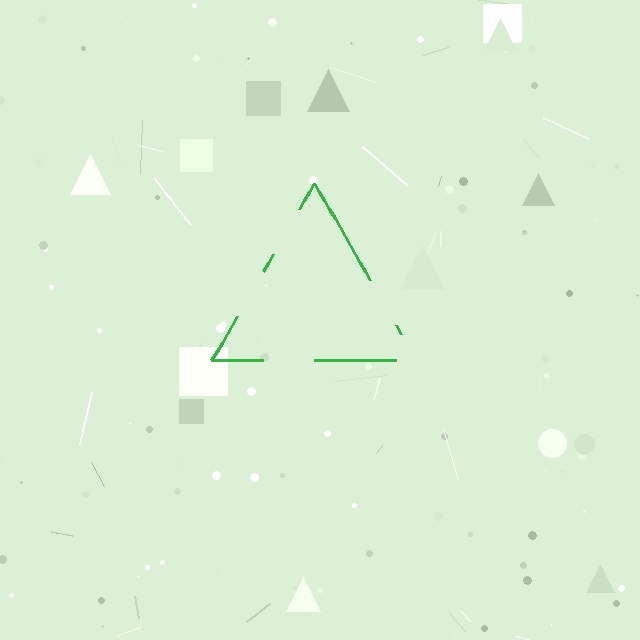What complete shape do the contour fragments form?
The contour fragments form a triangle.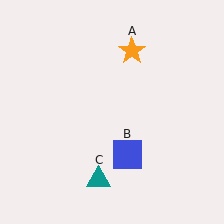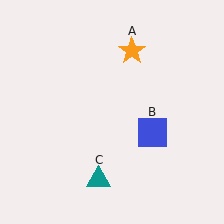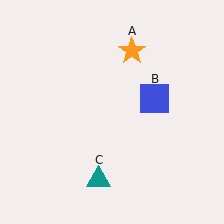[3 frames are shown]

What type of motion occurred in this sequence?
The blue square (object B) rotated counterclockwise around the center of the scene.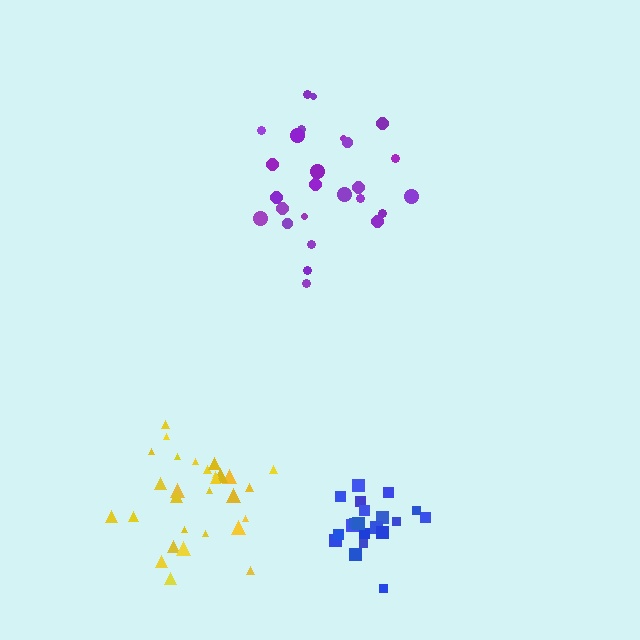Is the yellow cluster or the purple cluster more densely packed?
Yellow.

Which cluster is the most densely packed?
Blue.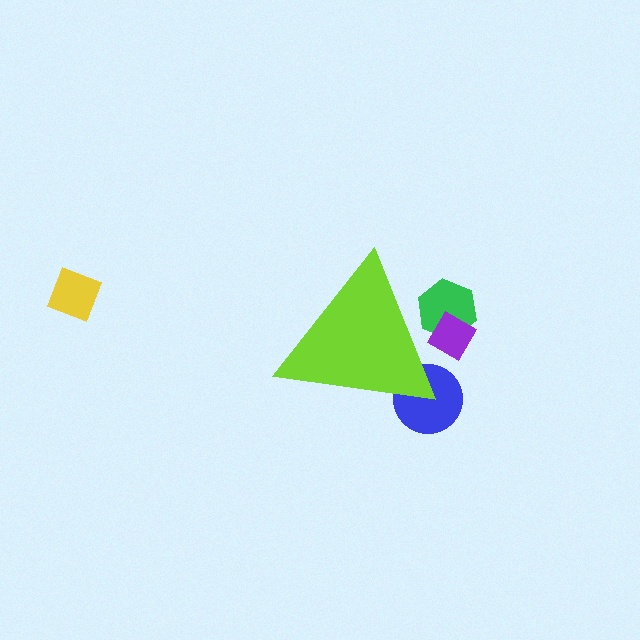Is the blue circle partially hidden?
Yes, the blue circle is partially hidden behind the lime triangle.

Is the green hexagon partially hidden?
Yes, the green hexagon is partially hidden behind the lime triangle.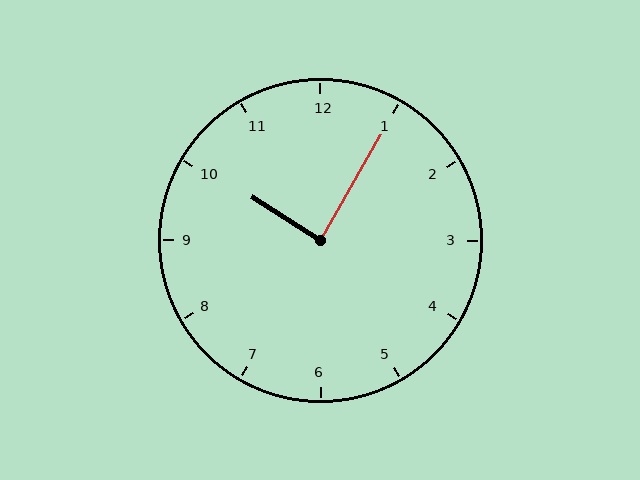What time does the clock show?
10:05.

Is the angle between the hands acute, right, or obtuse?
It is right.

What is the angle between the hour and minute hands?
Approximately 88 degrees.